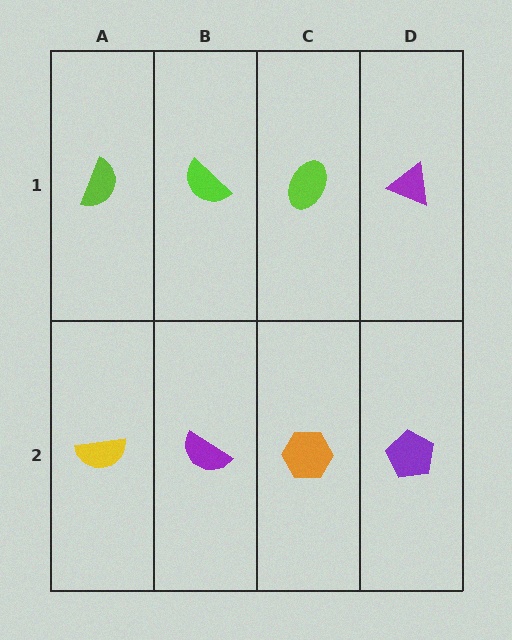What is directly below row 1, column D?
A purple pentagon.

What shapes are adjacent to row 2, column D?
A purple triangle (row 1, column D), an orange hexagon (row 2, column C).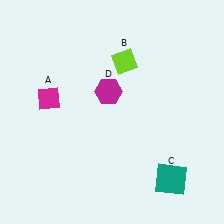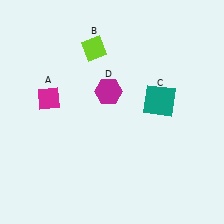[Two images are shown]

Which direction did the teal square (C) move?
The teal square (C) moved up.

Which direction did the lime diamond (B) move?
The lime diamond (B) moved left.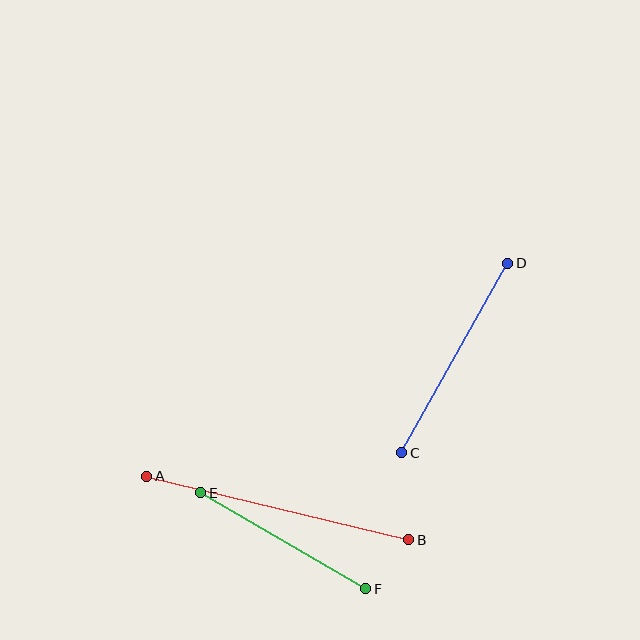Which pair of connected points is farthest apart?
Points A and B are farthest apart.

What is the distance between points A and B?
The distance is approximately 269 pixels.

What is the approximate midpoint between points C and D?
The midpoint is at approximately (455, 358) pixels.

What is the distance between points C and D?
The distance is approximately 217 pixels.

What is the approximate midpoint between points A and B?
The midpoint is at approximately (278, 508) pixels.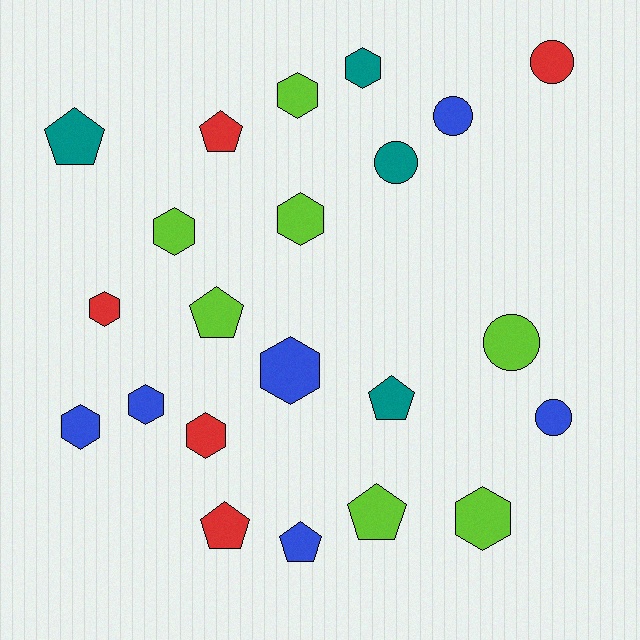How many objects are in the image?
There are 22 objects.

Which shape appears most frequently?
Hexagon, with 10 objects.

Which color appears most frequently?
Lime, with 7 objects.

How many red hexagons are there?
There are 2 red hexagons.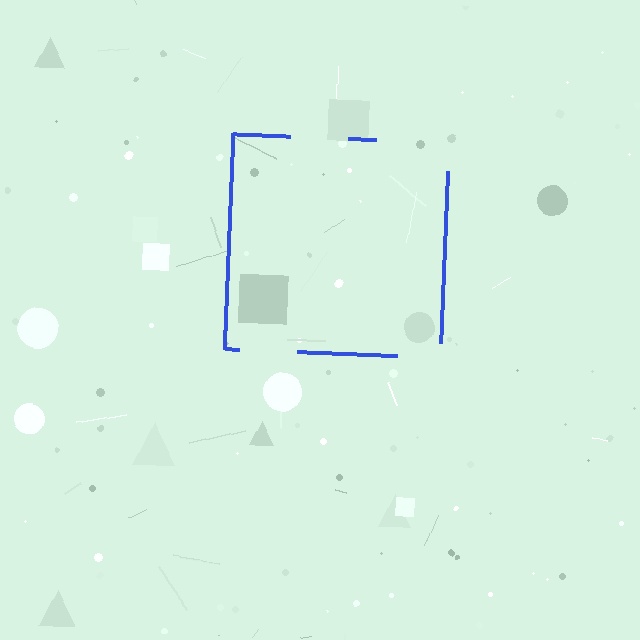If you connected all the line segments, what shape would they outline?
They would outline a square.